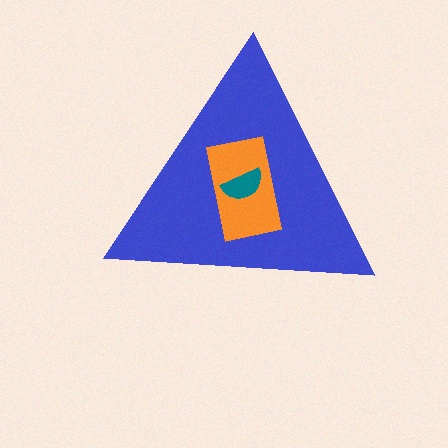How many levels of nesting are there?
3.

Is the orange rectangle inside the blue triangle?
Yes.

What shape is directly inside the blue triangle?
The orange rectangle.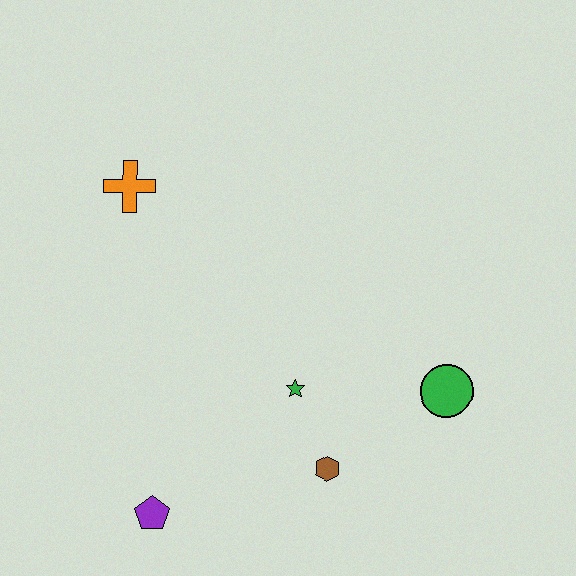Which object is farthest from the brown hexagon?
The orange cross is farthest from the brown hexagon.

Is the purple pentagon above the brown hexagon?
No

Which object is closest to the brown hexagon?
The green star is closest to the brown hexagon.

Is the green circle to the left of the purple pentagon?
No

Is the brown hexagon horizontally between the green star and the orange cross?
No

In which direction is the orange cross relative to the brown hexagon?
The orange cross is above the brown hexagon.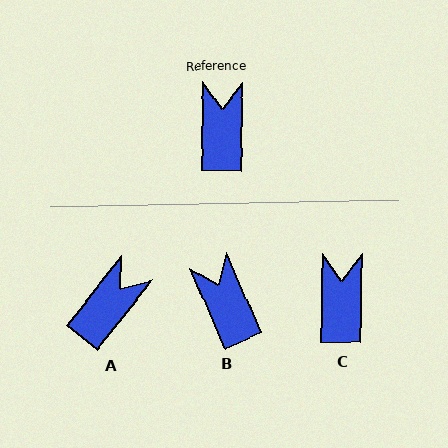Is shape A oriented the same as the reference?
No, it is off by about 37 degrees.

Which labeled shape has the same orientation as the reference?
C.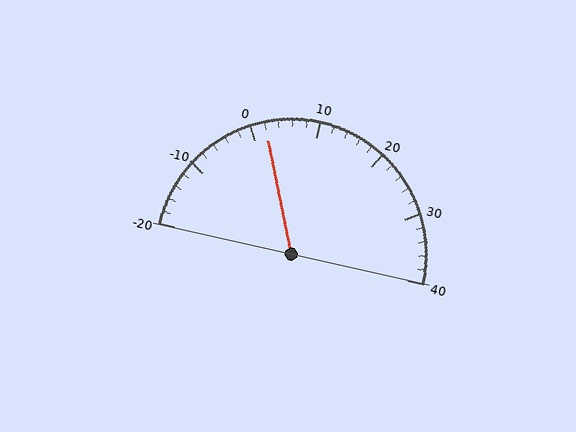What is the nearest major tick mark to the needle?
The nearest major tick mark is 0.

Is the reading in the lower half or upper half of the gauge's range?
The reading is in the lower half of the range (-20 to 40).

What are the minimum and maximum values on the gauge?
The gauge ranges from -20 to 40.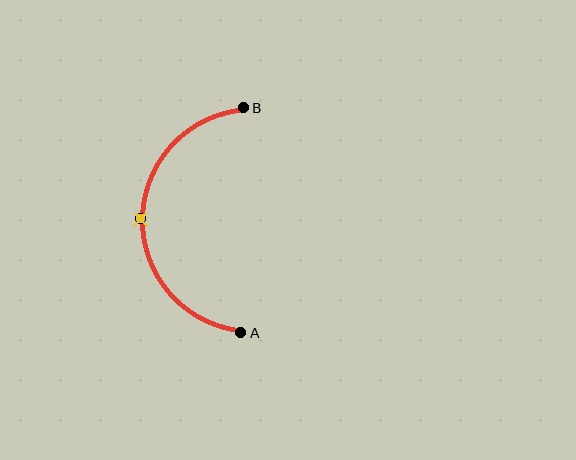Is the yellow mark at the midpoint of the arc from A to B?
Yes. The yellow mark lies on the arc at equal arc-length from both A and B — it is the arc midpoint.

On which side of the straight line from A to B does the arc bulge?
The arc bulges to the left of the straight line connecting A and B.